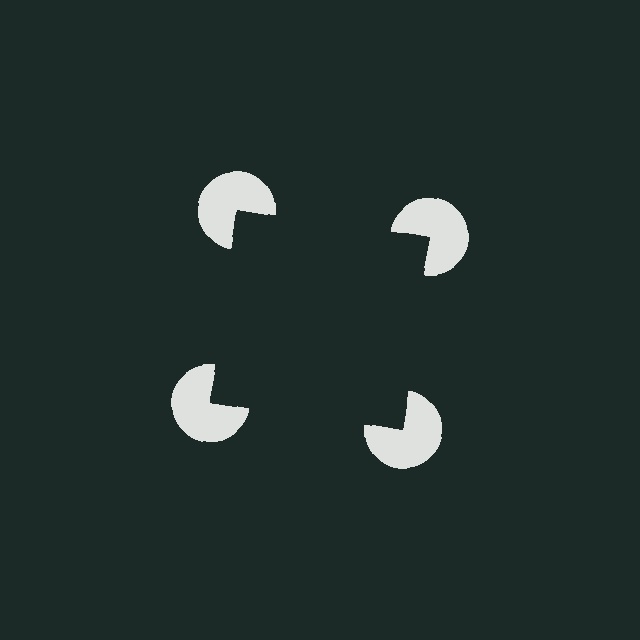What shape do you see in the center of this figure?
An illusory square — its edges are inferred from the aligned wedge cuts in the pac-man discs, not physically drawn.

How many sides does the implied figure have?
4 sides.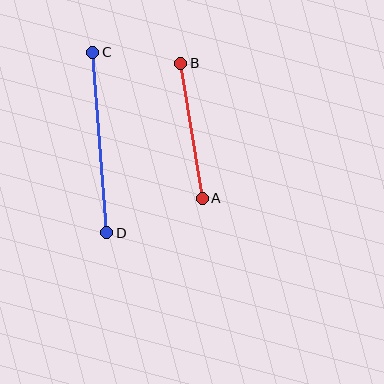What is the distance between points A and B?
The distance is approximately 137 pixels.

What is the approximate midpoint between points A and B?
The midpoint is at approximately (191, 131) pixels.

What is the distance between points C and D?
The distance is approximately 181 pixels.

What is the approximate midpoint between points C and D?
The midpoint is at approximately (100, 143) pixels.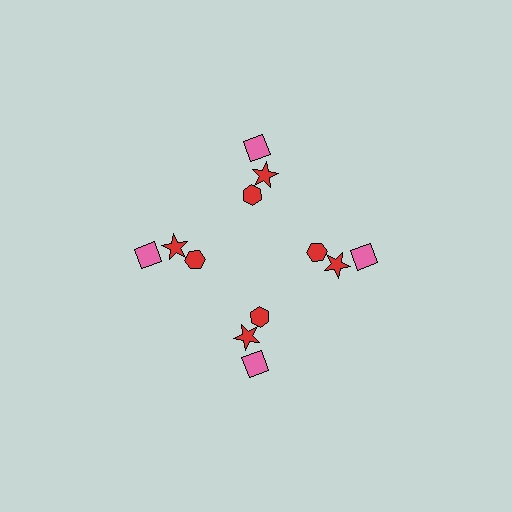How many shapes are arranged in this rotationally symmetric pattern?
There are 12 shapes, arranged in 4 groups of 3.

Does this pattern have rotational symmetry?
Yes, this pattern has 4-fold rotational symmetry. It looks the same after rotating 90 degrees around the center.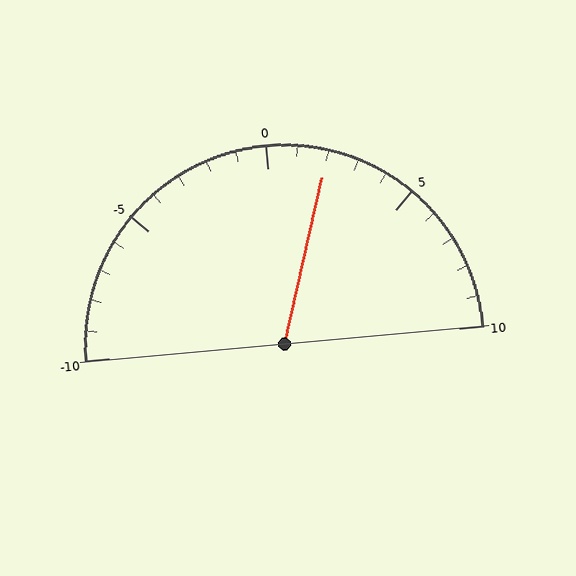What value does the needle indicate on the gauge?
The needle indicates approximately 2.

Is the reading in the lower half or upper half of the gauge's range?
The reading is in the upper half of the range (-10 to 10).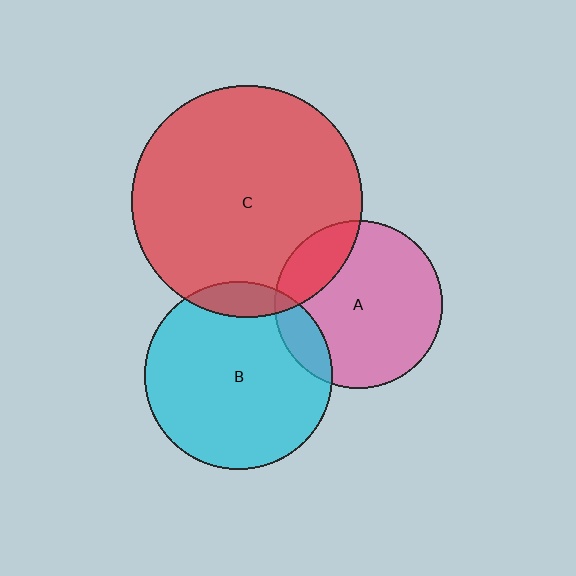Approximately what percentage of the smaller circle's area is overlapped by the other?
Approximately 20%.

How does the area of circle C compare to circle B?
Approximately 1.5 times.